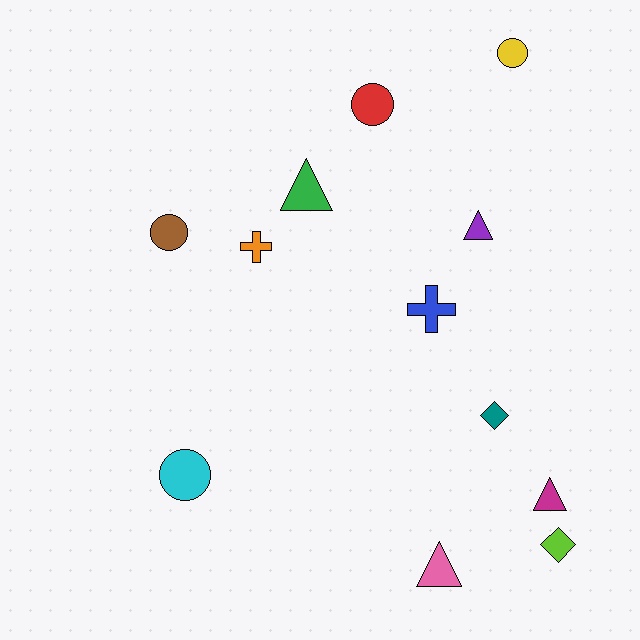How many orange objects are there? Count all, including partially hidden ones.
There is 1 orange object.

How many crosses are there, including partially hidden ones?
There are 2 crosses.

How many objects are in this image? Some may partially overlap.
There are 12 objects.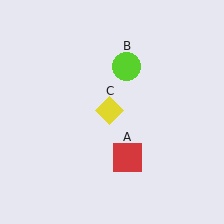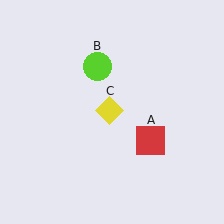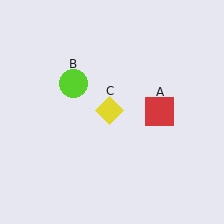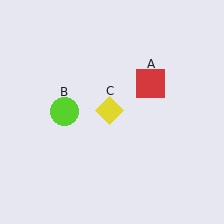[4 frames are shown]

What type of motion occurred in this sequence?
The red square (object A), lime circle (object B) rotated counterclockwise around the center of the scene.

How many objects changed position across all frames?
2 objects changed position: red square (object A), lime circle (object B).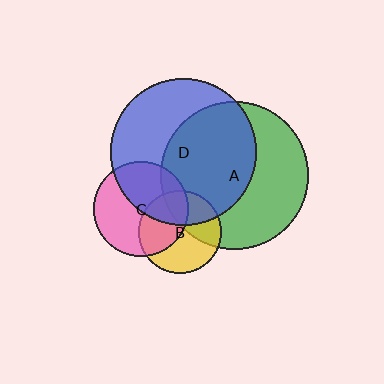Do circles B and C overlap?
Yes.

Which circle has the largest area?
Circle A (green).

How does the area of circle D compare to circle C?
Approximately 2.4 times.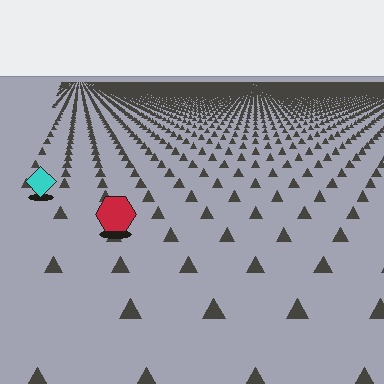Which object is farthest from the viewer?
The cyan diamond is farthest from the viewer. It appears smaller and the ground texture around it is denser.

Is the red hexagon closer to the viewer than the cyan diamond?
Yes. The red hexagon is closer — you can tell from the texture gradient: the ground texture is coarser near it.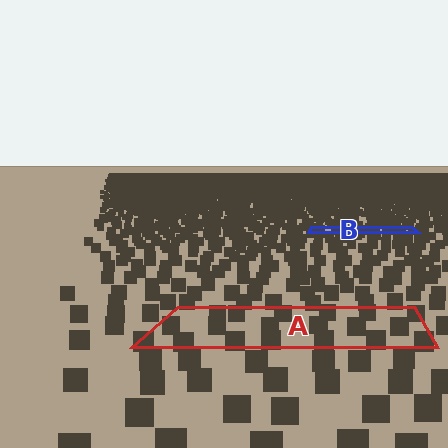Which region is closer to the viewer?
Region A is closer. The texture elements there are larger and more spread out.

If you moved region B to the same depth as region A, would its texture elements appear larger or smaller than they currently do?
They would appear larger. At a closer depth, the same texture elements are projected at a bigger on-screen size.